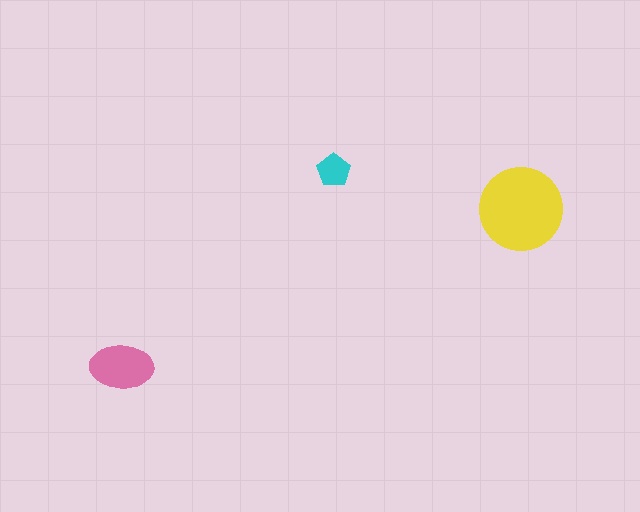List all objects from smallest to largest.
The cyan pentagon, the pink ellipse, the yellow circle.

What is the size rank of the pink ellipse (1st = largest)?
2nd.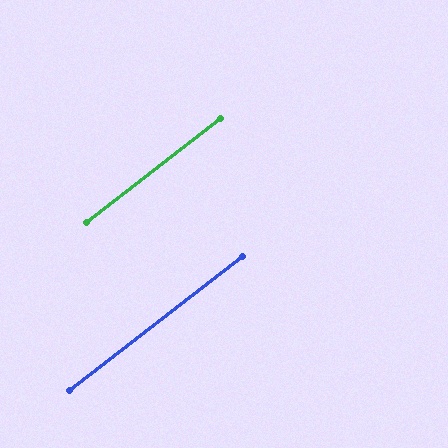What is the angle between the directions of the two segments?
Approximately 0 degrees.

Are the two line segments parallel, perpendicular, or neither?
Parallel — their directions differ by only 0.1°.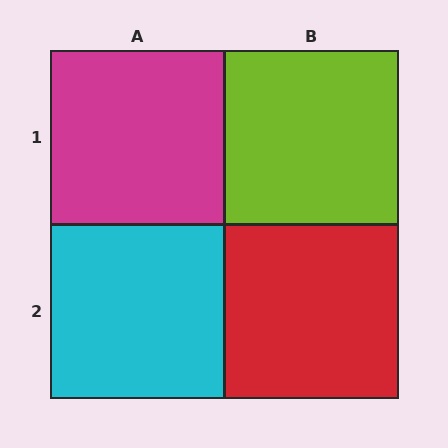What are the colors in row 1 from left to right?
Magenta, lime.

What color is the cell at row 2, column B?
Red.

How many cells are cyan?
1 cell is cyan.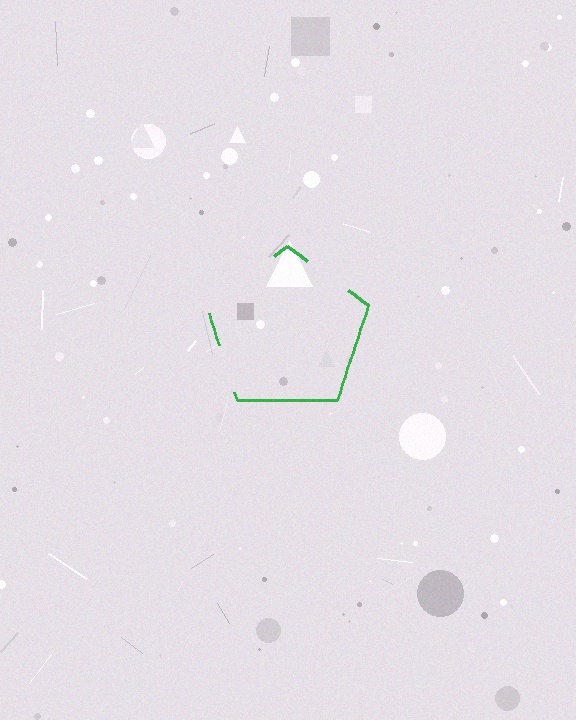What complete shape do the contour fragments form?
The contour fragments form a pentagon.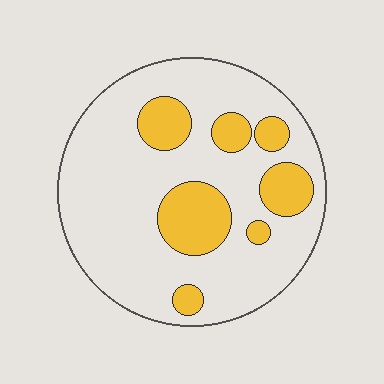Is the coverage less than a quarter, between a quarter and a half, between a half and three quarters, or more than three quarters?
Less than a quarter.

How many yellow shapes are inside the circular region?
7.